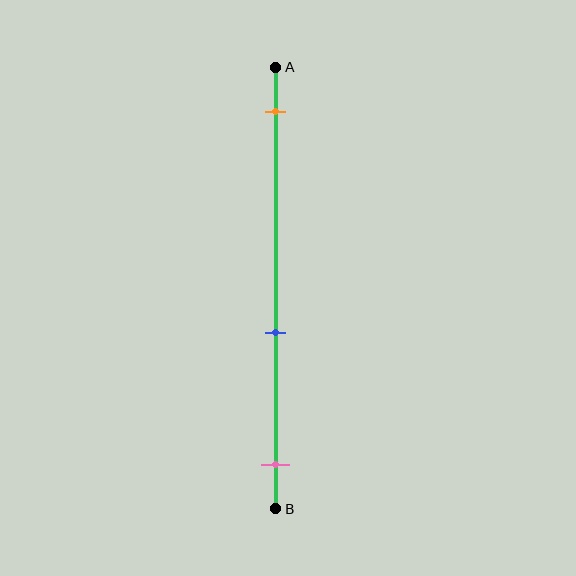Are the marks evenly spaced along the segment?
No, the marks are not evenly spaced.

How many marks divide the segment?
There are 3 marks dividing the segment.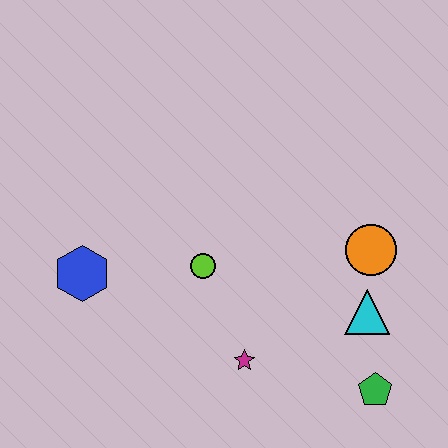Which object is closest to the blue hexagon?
The lime circle is closest to the blue hexagon.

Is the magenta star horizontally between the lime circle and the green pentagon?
Yes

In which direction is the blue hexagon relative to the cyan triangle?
The blue hexagon is to the left of the cyan triangle.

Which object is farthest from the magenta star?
The blue hexagon is farthest from the magenta star.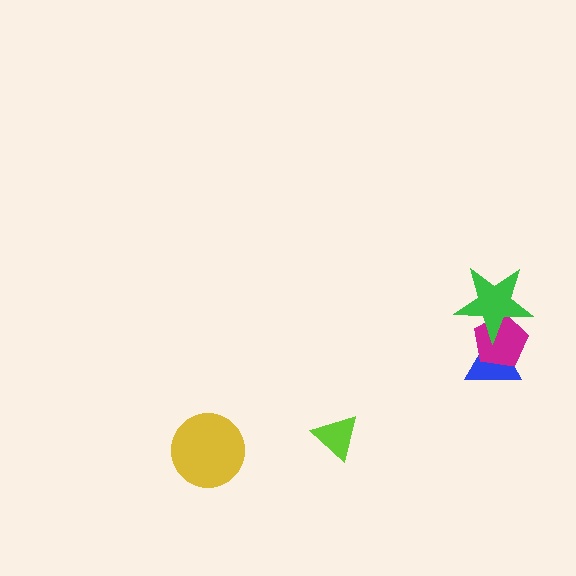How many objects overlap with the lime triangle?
0 objects overlap with the lime triangle.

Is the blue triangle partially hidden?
Yes, it is partially covered by another shape.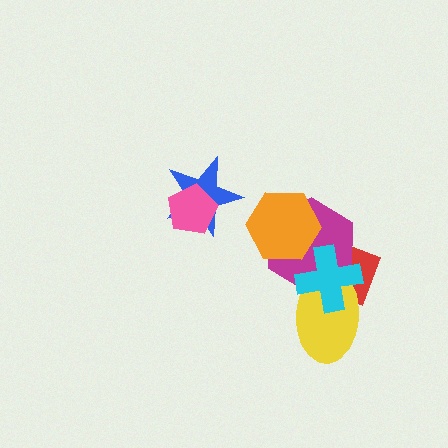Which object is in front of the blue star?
The pink pentagon is in front of the blue star.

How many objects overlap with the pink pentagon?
1 object overlaps with the pink pentagon.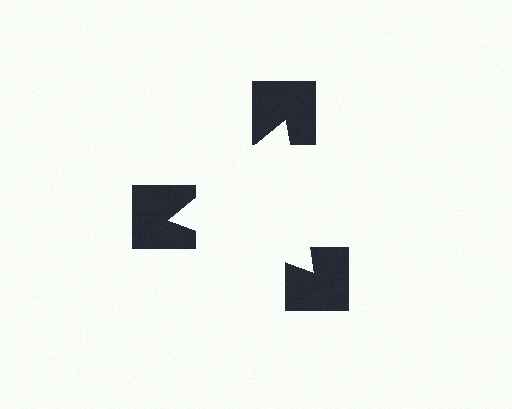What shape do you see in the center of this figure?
An illusory triangle — its edges are inferred from the aligned wedge cuts in the notched squares, not physically drawn.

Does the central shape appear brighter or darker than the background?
It typically appears slightly brighter than the background, even though no actual brightness change is drawn.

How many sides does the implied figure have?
3 sides.